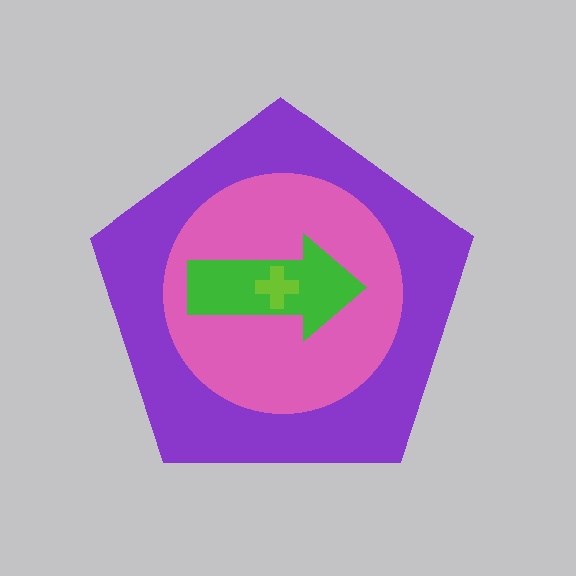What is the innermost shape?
The lime cross.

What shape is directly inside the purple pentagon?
The pink circle.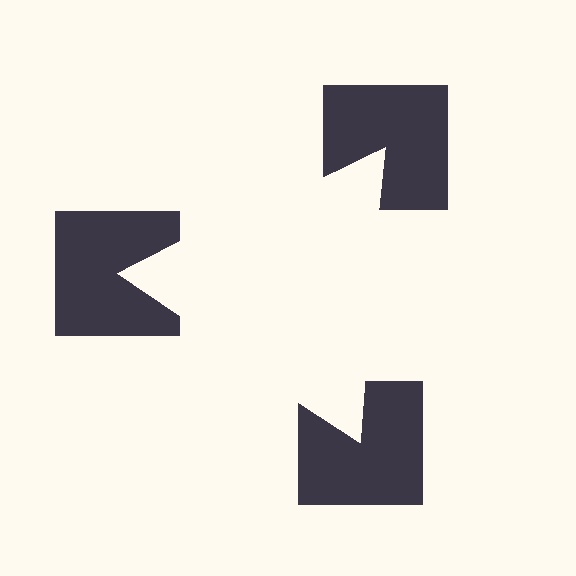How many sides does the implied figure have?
3 sides.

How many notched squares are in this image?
There are 3 — one at each vertex of the illusory triangle.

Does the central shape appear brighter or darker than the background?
It typically appears slightly brighter than the background, even though no actual brightness change is drawn.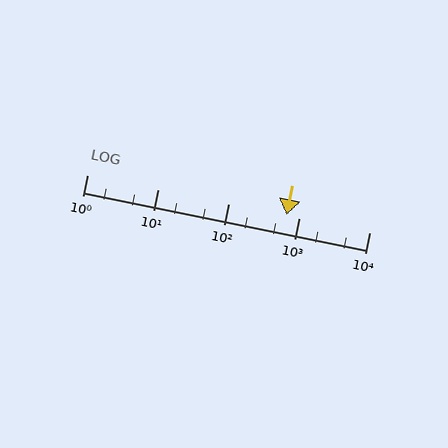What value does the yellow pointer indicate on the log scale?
The pointer indicates approximately 680.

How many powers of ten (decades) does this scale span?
The scale spans 4 decades, from 1 to 10000.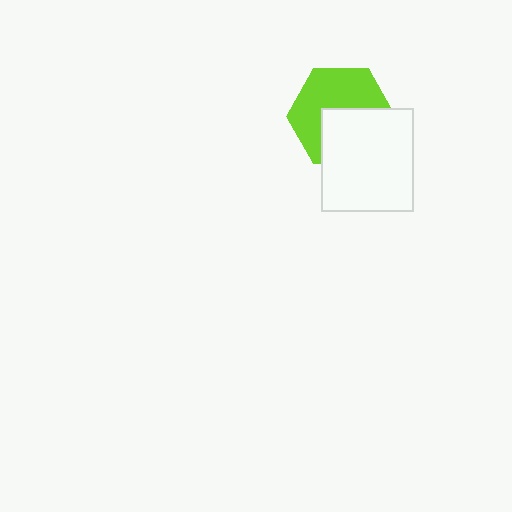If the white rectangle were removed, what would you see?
You would see the complete lime hexagon.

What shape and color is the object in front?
The object in front is a white rectangle.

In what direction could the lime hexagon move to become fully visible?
The lime hexagon could move up. That would shift it out from behind the white rectangle entirely.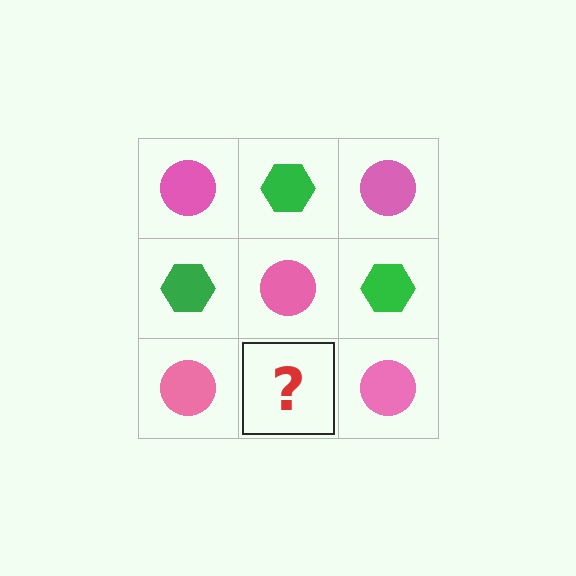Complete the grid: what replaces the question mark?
The question mark should be replaced with a green hexagon.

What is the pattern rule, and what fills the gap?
The rule is that it alternates pink circle and green hexagon in a checkerboard pattern. The gap should be filled with a green hexagon.